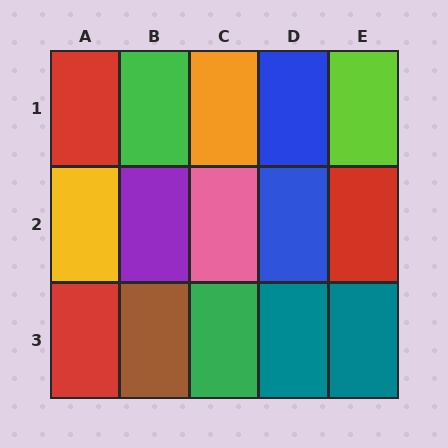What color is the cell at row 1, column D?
Blue.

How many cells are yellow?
1 cell is yellow.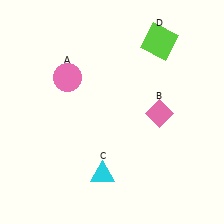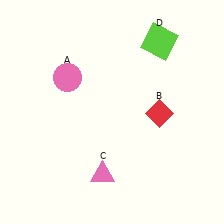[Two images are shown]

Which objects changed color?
B changed from pink to red. C changed from cyan to pink.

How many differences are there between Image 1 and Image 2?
There are 2 differences between the two images.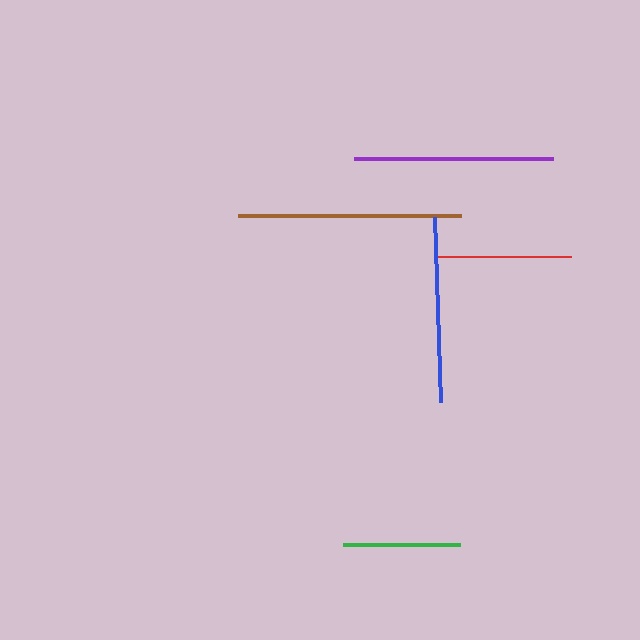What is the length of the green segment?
The green segment is approximately 117 pixels long.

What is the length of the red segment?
The red segment is approximately 135 pixels long.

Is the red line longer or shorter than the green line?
The red line is longer than the green line.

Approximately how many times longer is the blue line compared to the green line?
The blue line is approximately 1.6 times the length of the green line.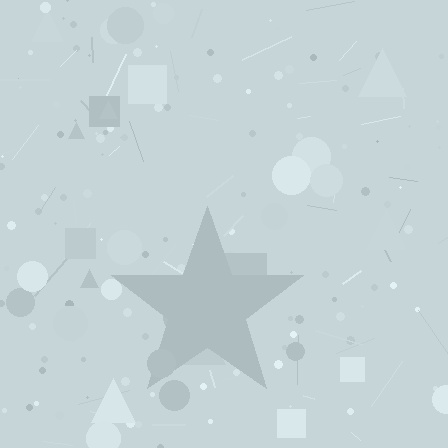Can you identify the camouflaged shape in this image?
The camouflaged shape is a star.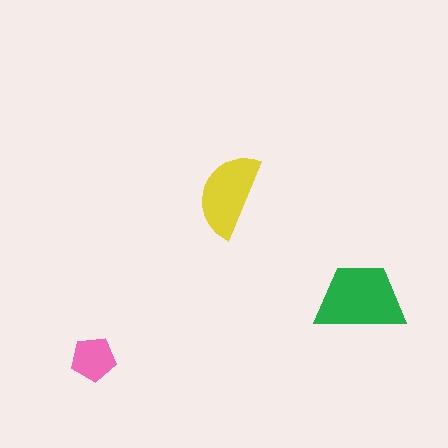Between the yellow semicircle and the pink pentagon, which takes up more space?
The yellow semicircle.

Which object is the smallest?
The pink pentagon.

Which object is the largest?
The green trapezoid.